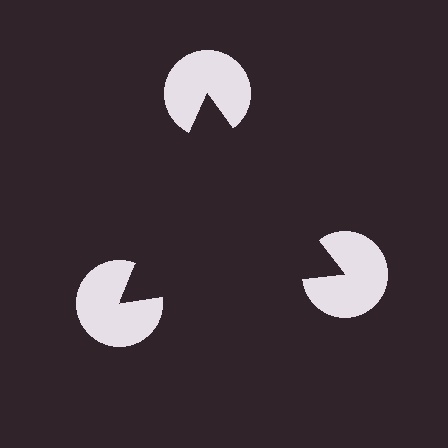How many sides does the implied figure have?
3 sides.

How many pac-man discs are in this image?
There are 3 — one at each vertex of the illusory triangle.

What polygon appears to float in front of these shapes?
An illusory triangle — its edges are inferred from the aligned wedge cuts in the pac-man discs, not physically drawn.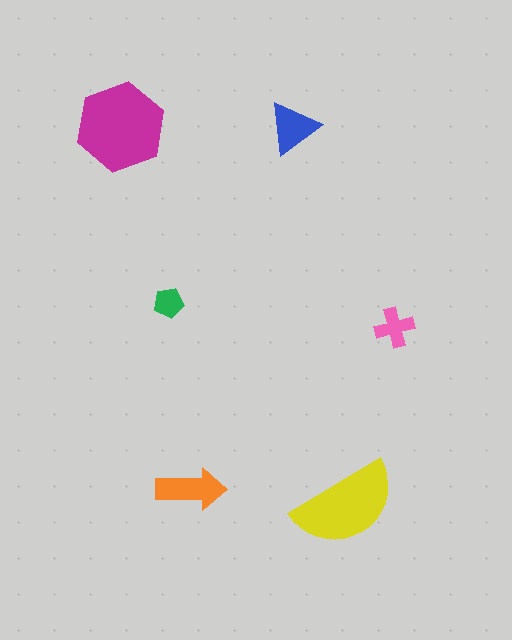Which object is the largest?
The magenta hexagon.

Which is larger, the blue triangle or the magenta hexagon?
The magenta hexagon.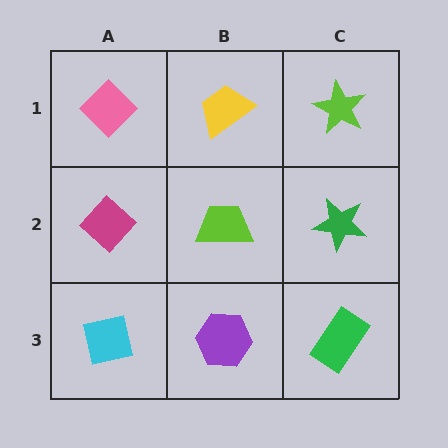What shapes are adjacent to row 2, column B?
A yellow trapezoid (row 1, column B), a purple hexagon (row 3, column B), a magenta diamond (row 2, column A), a green star (row 2, column C).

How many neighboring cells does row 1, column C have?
2.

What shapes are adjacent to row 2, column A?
A pink diamond (row 1, column A), a cyan square (row 3, column A), a lime trapezoid (row 2, column B).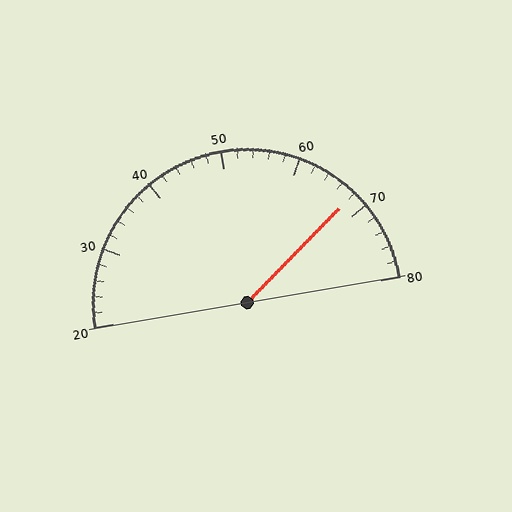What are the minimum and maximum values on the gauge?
The gauge ranges from 20 to 80.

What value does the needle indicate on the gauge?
The needle indicates approximately 68.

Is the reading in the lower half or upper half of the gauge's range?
The reading is in the upper half of the range (20 to 80).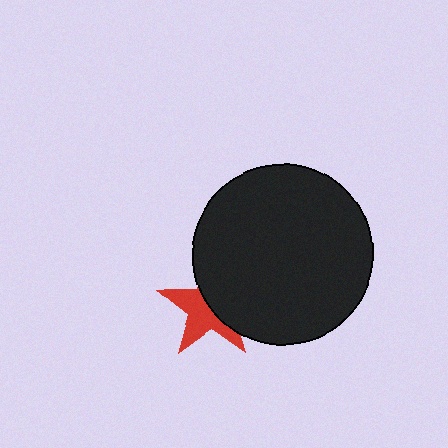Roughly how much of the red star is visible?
About half of it is visible (roughly 51%).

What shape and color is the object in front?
The object in front is a black circle.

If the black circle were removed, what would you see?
You would see the complete red star.